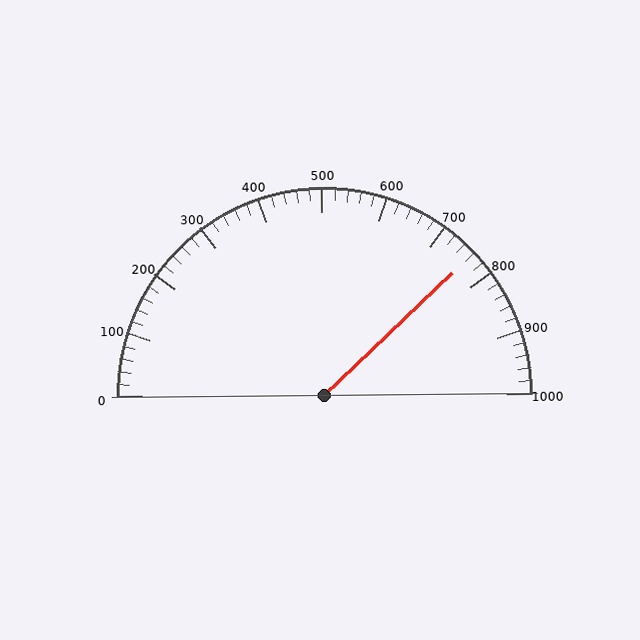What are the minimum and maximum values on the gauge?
The gauge ranges from 0 to 1000.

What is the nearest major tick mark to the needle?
The nearest major tick mark is 800.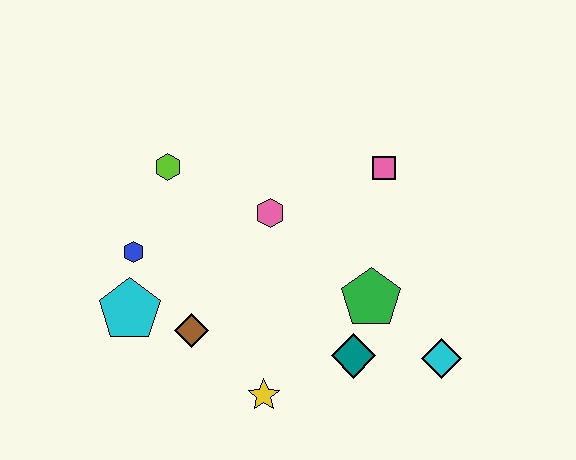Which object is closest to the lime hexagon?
The blue hexagon is closest to the lime hexagon.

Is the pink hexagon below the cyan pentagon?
No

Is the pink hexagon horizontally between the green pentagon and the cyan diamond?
No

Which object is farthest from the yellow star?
The pink square is farthest from the yellow star.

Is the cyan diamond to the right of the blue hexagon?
Yes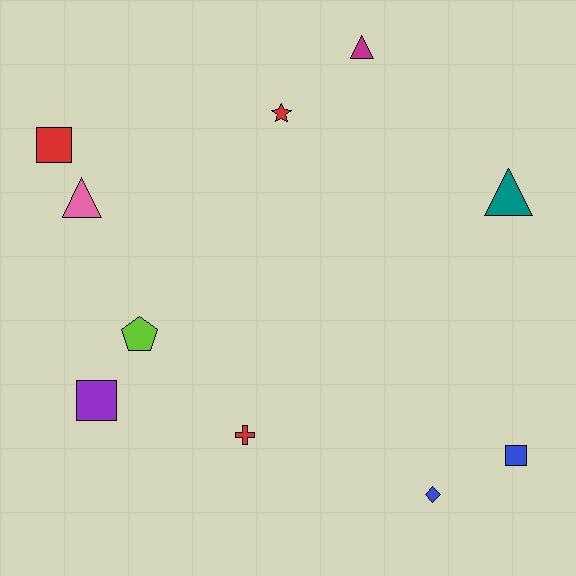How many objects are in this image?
There are 10 objects.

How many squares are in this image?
There are 3 squares.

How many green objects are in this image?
There are no green objects.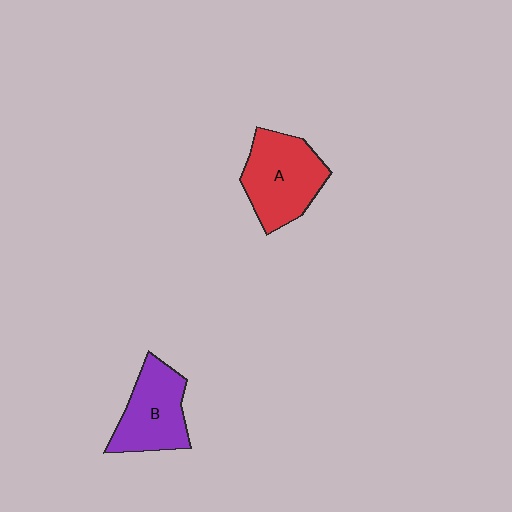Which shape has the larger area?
Shape A (red).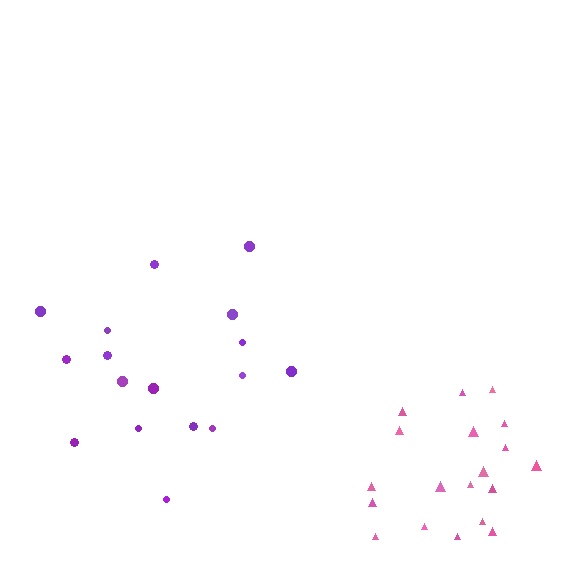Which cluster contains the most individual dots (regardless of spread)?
Pink (19).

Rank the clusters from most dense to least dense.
purple, pink.